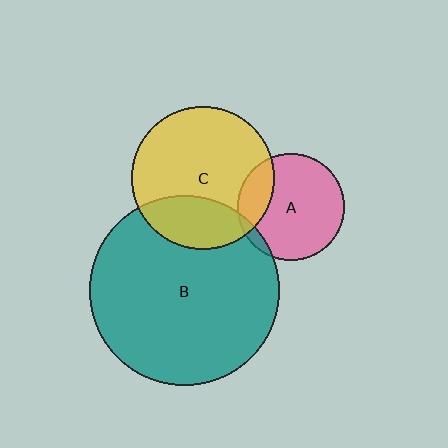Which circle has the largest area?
Circle B (teal).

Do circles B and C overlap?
Yes.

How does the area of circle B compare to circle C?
Approximately 1.8 times.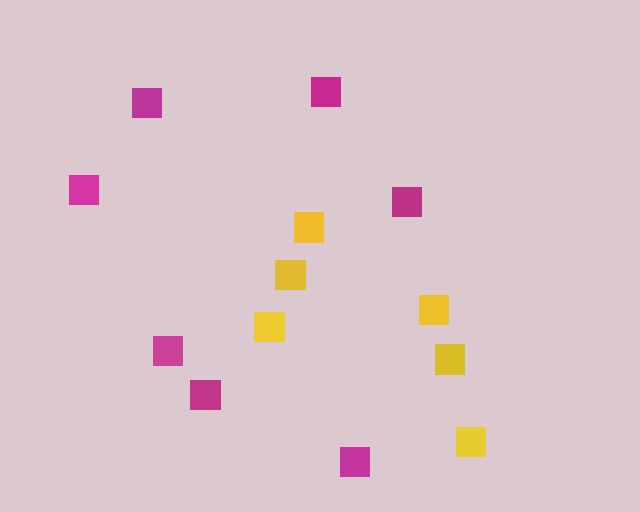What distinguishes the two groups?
There are 2 groups: one group of yellow squares (6) and one group of magenta squares (7).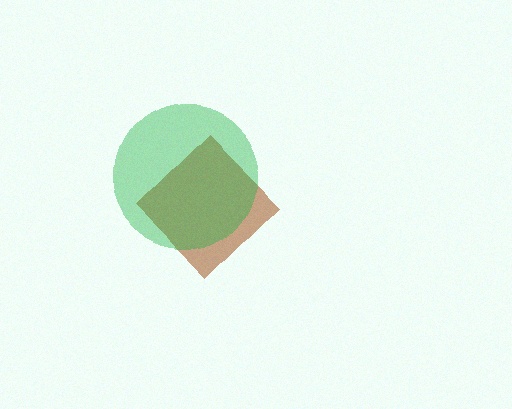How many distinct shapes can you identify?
There are 2 distinct shapes: a brown diamond, a green circle.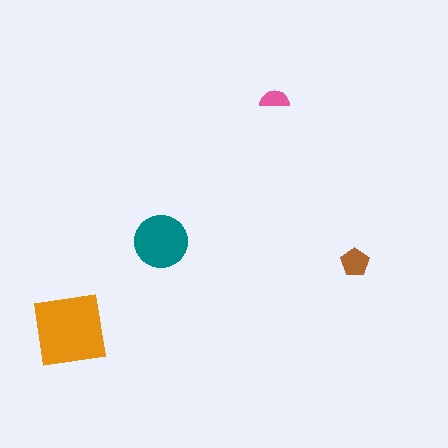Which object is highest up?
The pink semicircle is topmost.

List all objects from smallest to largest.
The pink semicircle, the brown pentagon, the teal circle, the orange square.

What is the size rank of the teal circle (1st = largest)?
2nd.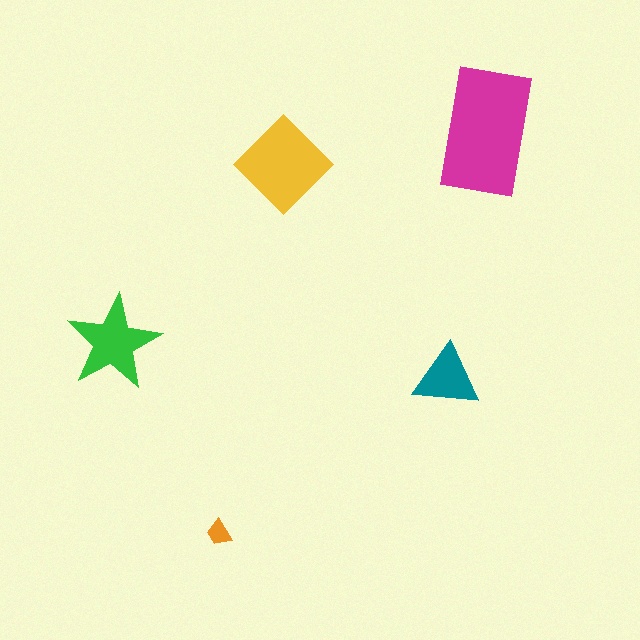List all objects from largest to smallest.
The magenta rectangle, the yellow diamond, the green star, the teal triangle, the orange trapezoid.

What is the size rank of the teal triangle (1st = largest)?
4th.